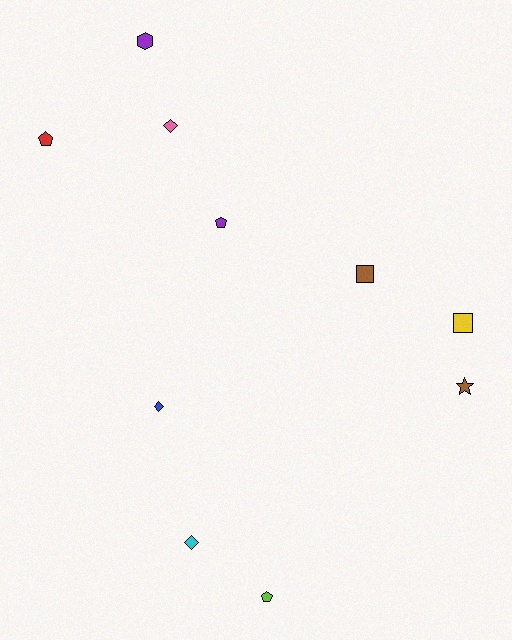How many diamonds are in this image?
There are 3 diamonds.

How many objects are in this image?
There are 10 objects.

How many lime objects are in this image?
There is 1 lime object.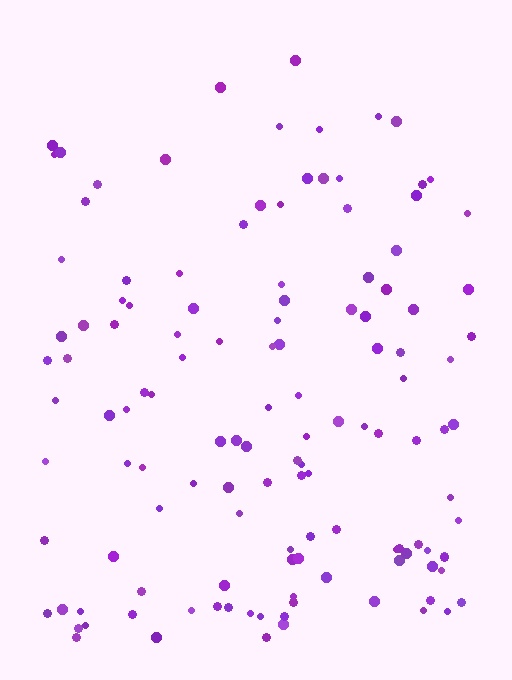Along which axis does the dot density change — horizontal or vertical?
Vertical.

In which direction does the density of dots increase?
From top to bottom, with the bottom side densest.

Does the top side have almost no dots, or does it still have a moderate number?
Still a moderate number, just noticeably fewer than the bottom.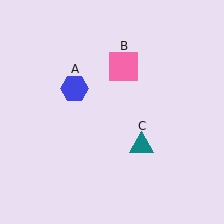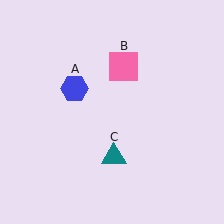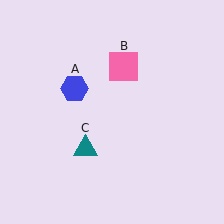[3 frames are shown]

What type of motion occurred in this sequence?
The teal triangle (object C) rotated clockwise around the center of the scene.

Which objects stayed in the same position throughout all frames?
Blue hexagon (object A) and pink square (object B) remained stationary.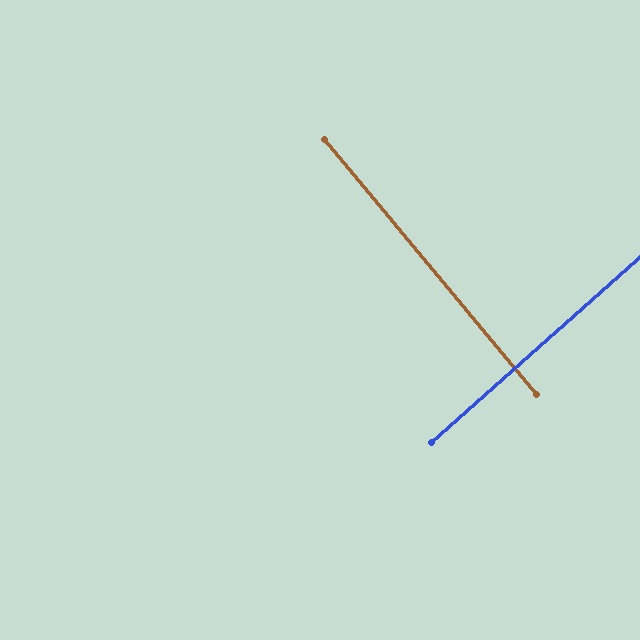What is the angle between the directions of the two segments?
Approximately 88 degrees.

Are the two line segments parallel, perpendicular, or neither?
Perpendicular — they meet at approximately 88°.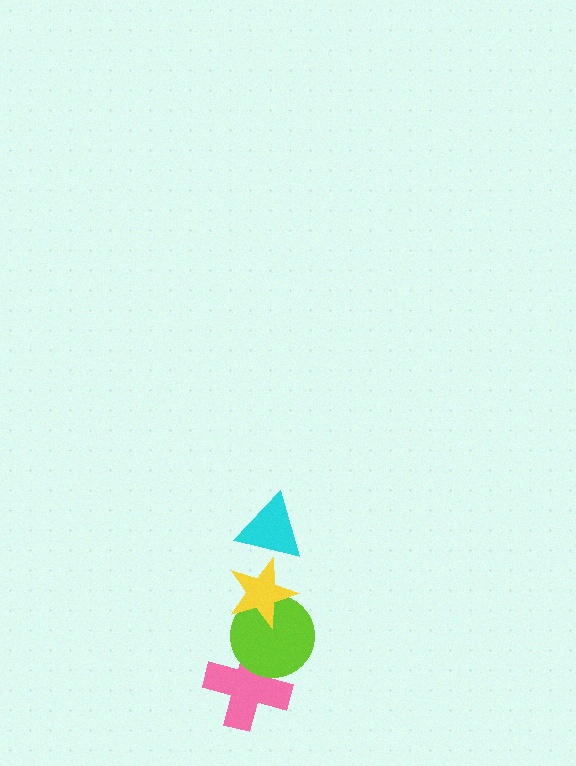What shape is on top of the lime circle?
The yellow star is on top of the lime circle.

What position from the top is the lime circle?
The lime circle is 3rd from the top.